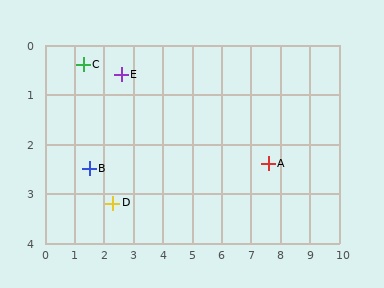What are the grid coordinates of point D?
Point D is at approximately (2.3, 3.2).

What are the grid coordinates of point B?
Point B is at approximately (1.5, 2.5).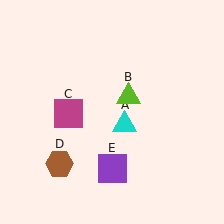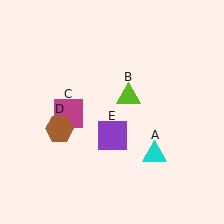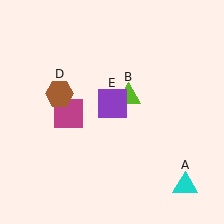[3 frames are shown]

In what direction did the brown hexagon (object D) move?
The brown hexagon (object D) moved up.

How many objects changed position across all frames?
3 objects changed position: cyan triangle (object A), brown hexagon (object D), purple square (object E).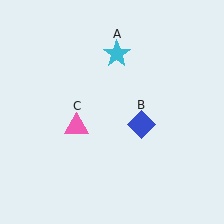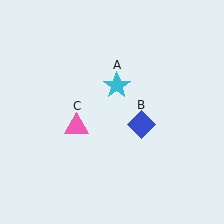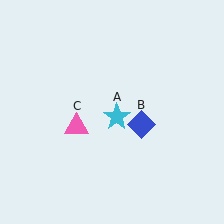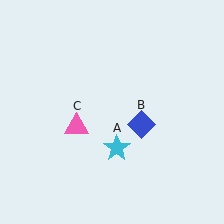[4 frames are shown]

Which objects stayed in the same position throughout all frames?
Blue diamond (object B) and pink triangle (object C) remained stationary.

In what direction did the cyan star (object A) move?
The cyan star (object A) moved down.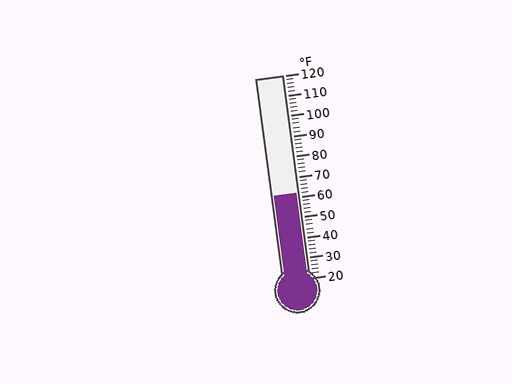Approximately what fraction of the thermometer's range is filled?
The thermometer is filled to approximately 40% of its range.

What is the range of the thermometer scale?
The thermometer scale ranges from 20°F to 120°F.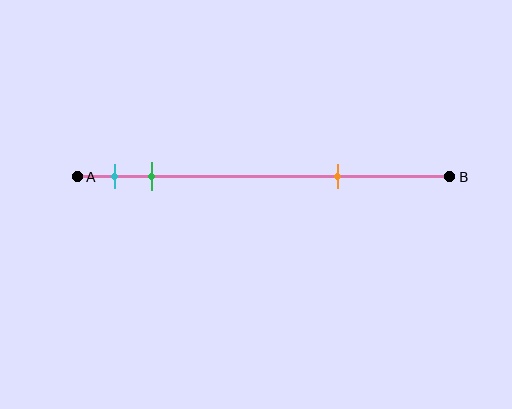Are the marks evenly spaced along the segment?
No, the marks are not evenly spaced.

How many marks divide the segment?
There are 3 marks dividing the segment.